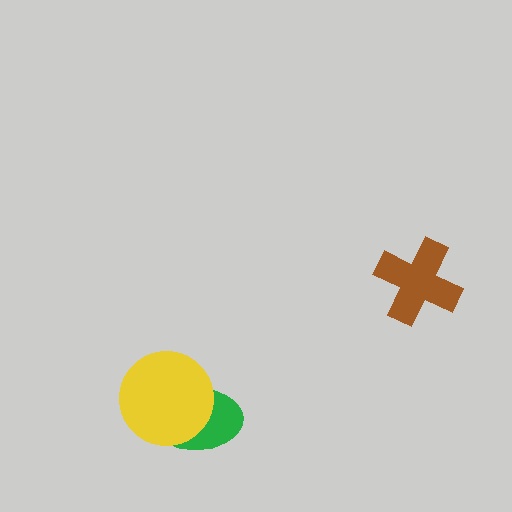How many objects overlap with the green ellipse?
1 object overlaps with the green ellipse.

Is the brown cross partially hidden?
No, no other shape covers it.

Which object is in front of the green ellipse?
The yellow circle is in front of the green ellipse.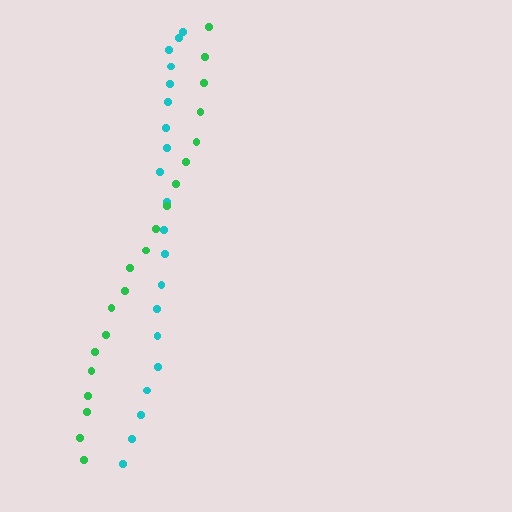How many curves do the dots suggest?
There are 2 distinct paths.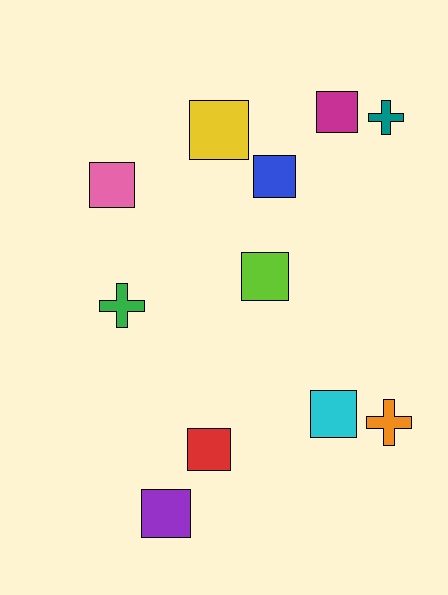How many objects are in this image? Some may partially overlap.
There are 11 objects.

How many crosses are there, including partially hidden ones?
There are 3 crosses.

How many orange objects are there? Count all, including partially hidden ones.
There is 1 orange object.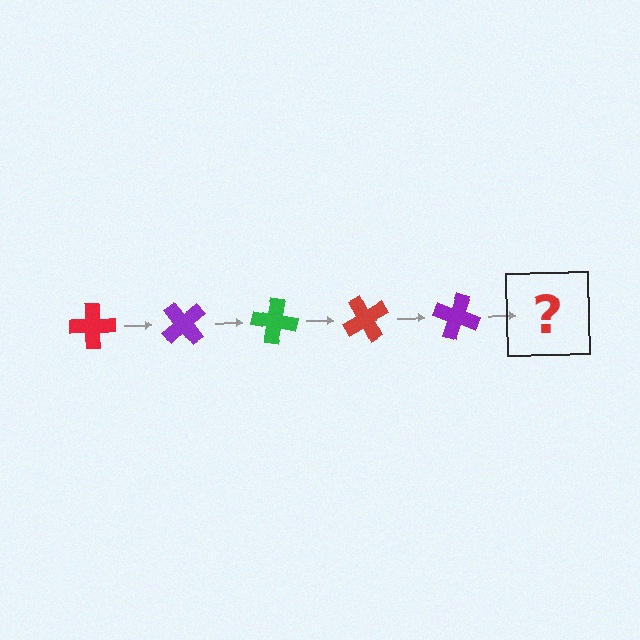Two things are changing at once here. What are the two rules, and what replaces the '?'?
The two rules are that it rotates 50 degrees each step and the color cycles through red, purple, and green. The '?' should be a green cross, rotated 250 degrees from the start.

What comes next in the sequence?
The next element should be a green cross, rotated 250 degrees from the start.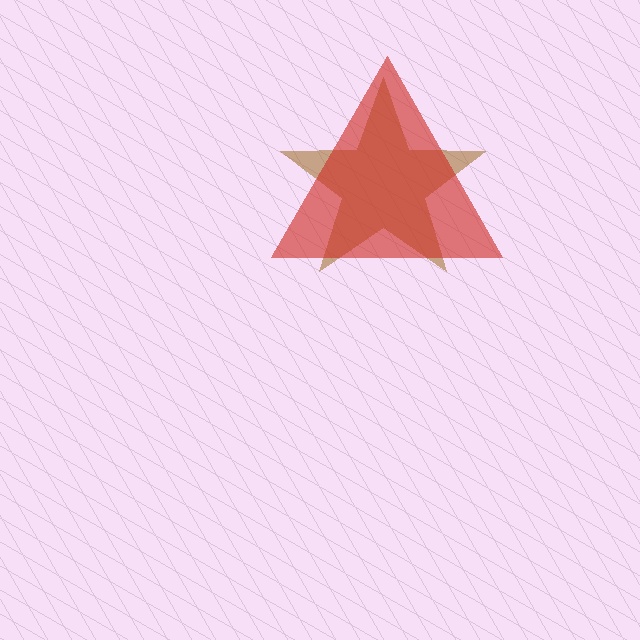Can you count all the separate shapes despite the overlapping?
Yes, there are 2 separate shapes.